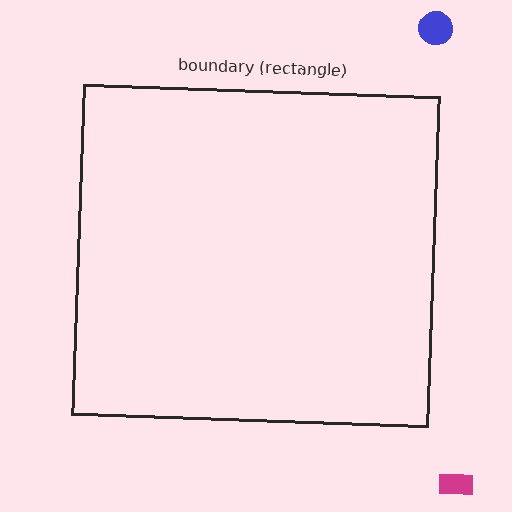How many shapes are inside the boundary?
0 inside, 2 outside.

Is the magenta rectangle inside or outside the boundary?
Outside.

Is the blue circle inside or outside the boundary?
Outside.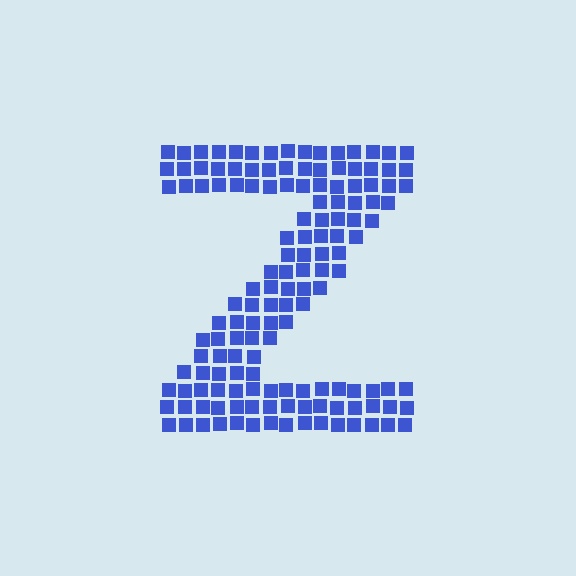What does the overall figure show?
The overall figure shows the letter Z.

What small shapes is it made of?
It is made of small squares.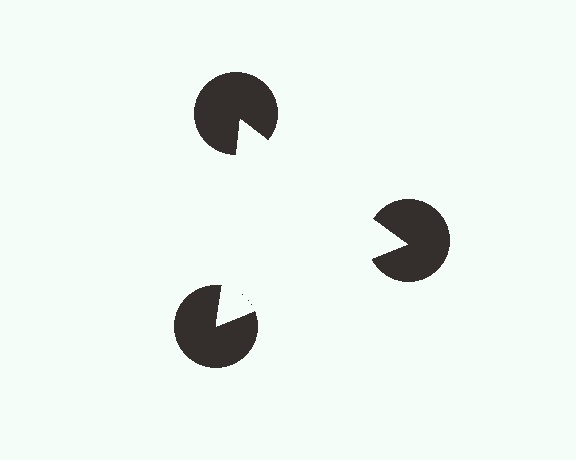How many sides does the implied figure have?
3 sides.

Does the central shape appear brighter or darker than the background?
It typically appears slightly brighter than the background, even though no actual brightness change is drawn.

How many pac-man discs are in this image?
There are 3 — one at each vertex of the illusory triangle.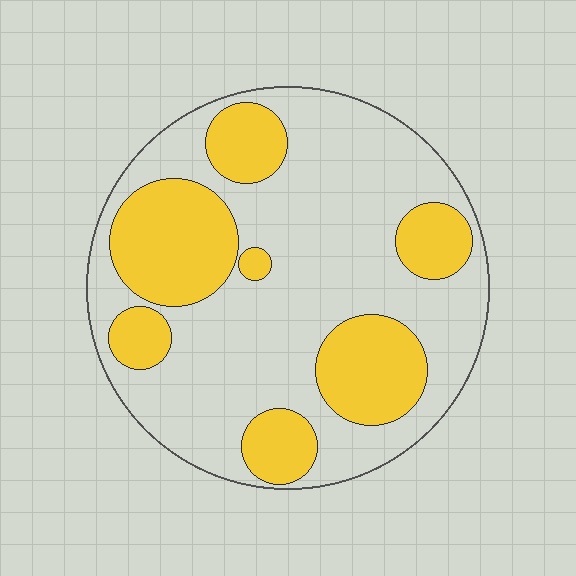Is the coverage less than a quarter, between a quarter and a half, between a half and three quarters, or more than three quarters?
Between a quarter and a half.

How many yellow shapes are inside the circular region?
7.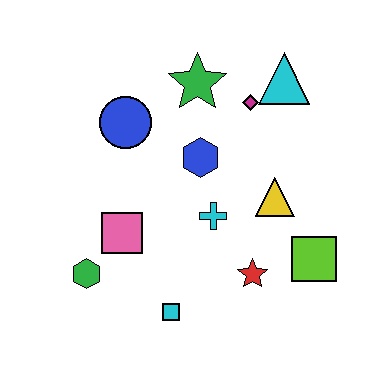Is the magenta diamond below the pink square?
No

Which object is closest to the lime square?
The red star is closest to the lime square.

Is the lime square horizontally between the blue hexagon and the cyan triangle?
No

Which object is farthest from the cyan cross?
The cyan triangle is farthest from the cyan cross.